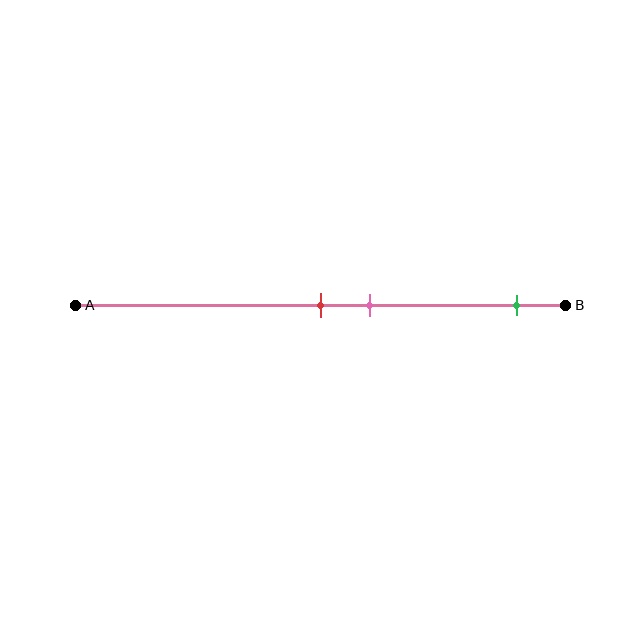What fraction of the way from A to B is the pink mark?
The pink mark is approximately 60% (0.6) of the way from A to B.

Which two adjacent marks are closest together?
The red and pink marks are the closest adjacent pair.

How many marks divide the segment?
There are 3 marks dividing the segment.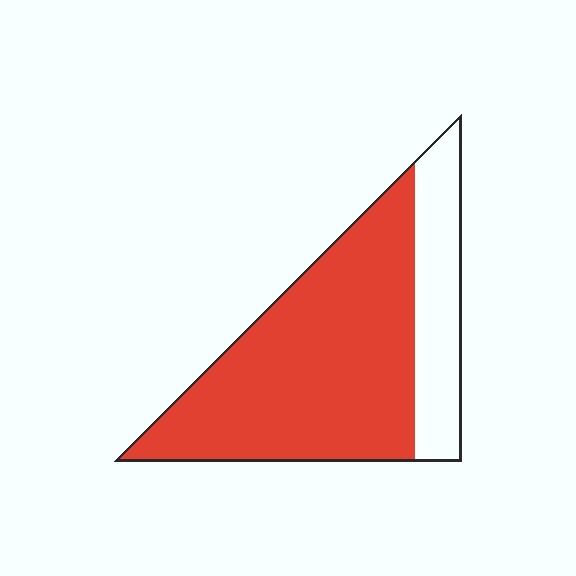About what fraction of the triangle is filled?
About three quarters (3/4).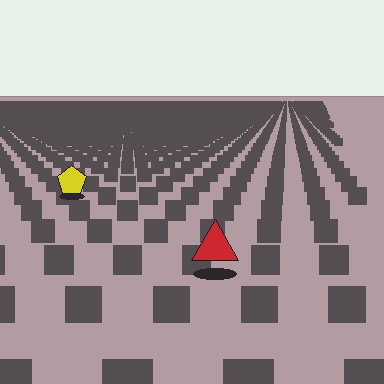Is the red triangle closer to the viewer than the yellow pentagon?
Yes. The red triangle is closer — you can tell from the texture gradient: the ground texture is coarser near it.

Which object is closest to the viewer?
The red triangle is closest. The texture marks near it are larger and more spread out.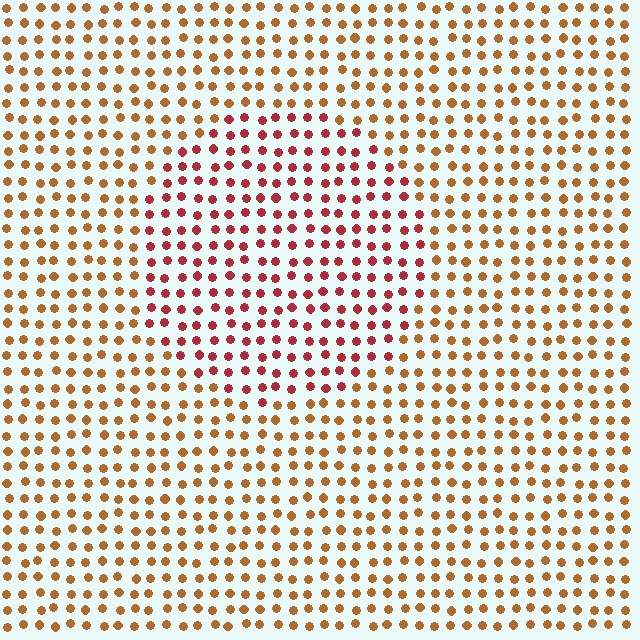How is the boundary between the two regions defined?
The boundary is defined purely by a slight shift in hue (about 36 degrees). Spacing, size, and orientation are identical on both sides.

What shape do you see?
I see a circle.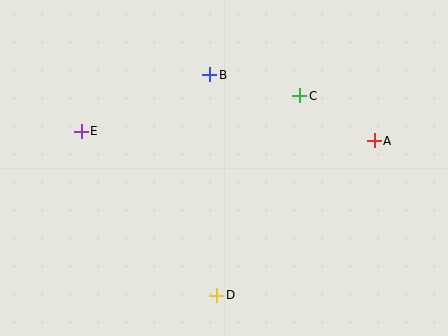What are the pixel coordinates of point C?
Point C is at (300, 96).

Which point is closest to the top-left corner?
Point E is closest to the top-left corner.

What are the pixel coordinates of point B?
Point B is at (210, 75).